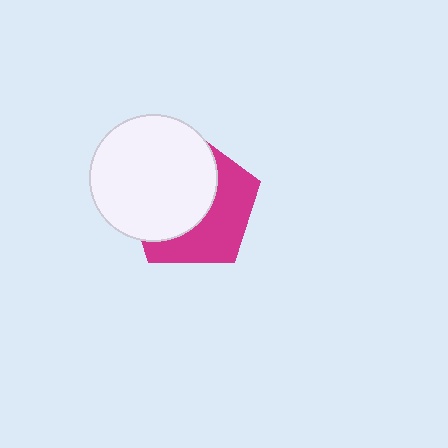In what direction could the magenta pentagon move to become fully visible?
The magenta pentagon could move right. That would shift it out from behind the white circle entirely.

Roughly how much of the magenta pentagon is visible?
A small part of it is visible (roughly 44%).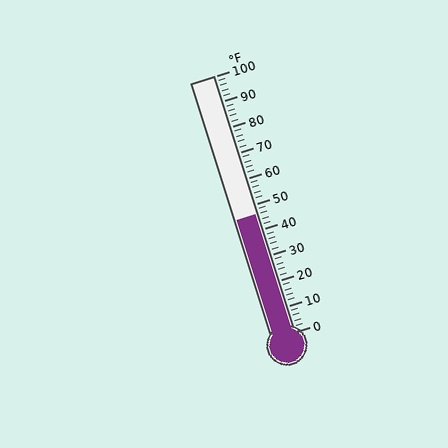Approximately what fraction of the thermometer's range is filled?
The thermometer is filled to approximately 45% of its range.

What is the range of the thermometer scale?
The thermometer scale ranges from 0°F to 100°F.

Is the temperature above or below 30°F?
The temperature is above 30°F.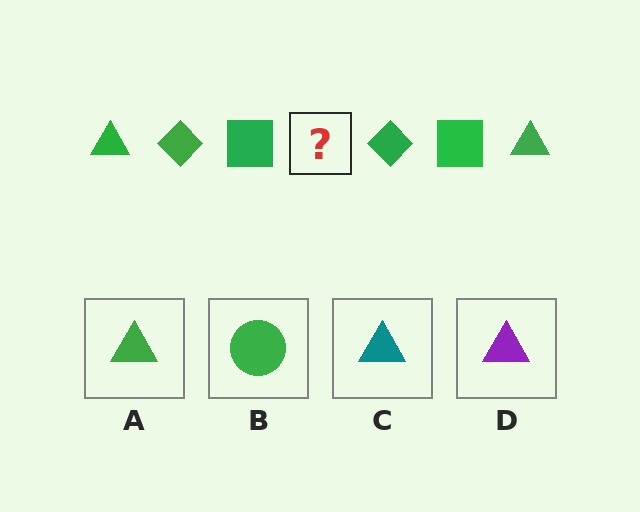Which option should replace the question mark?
Option A.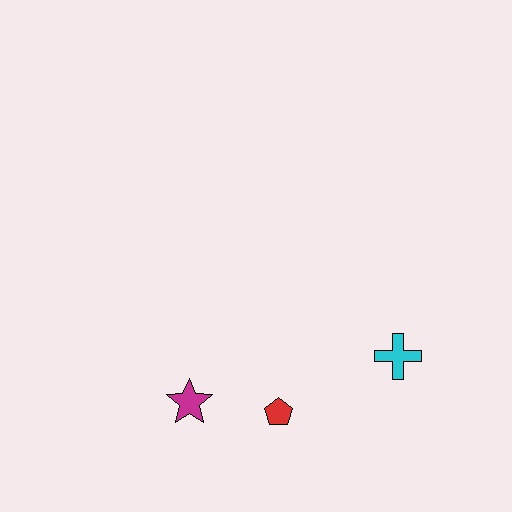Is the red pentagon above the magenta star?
No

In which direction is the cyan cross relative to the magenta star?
The cyan cross is to the right of the magenta star.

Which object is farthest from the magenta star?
The cyan cross is farthest from the magenta star.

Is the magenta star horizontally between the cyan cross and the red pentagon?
No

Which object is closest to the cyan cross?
The red pentagon is closest to the cyan cross.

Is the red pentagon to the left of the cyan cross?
Yes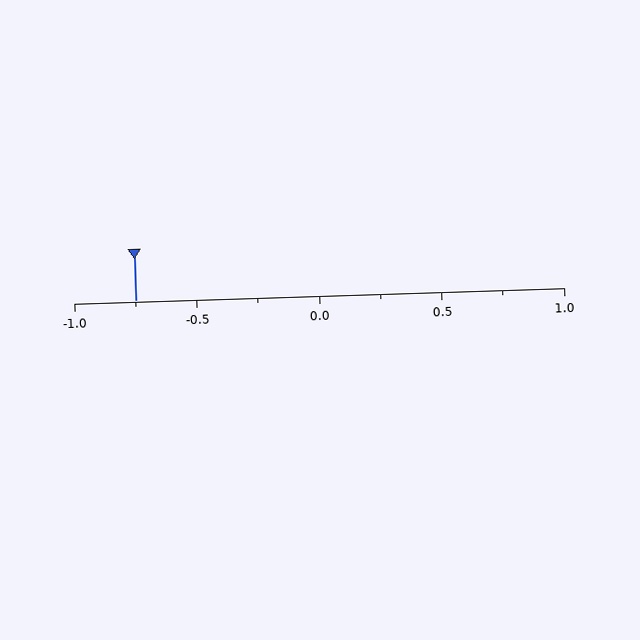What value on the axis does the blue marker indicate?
The marker indicates approximately -0.75.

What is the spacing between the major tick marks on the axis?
The major ticks are spaced 0.5 apart.